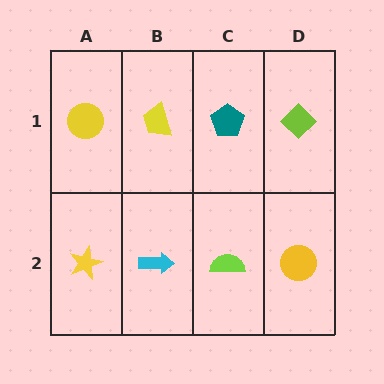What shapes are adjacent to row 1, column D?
A yellow circle (row 2, column D), a teal pentagon (row 1, column C).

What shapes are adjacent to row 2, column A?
A yellow circle (row 1, column A), a cyan arrow (row 2, column B).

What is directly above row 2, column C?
A teal pentagon.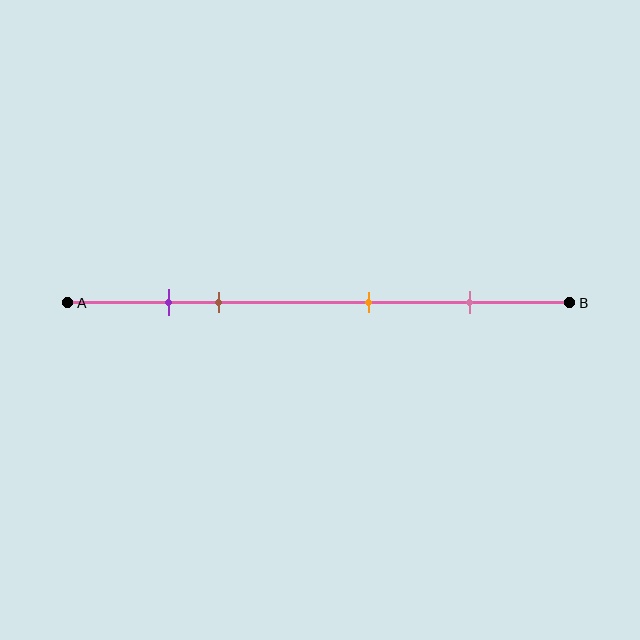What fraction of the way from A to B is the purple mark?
The purple mark is approximately 20% (0.2) of the way from A to B.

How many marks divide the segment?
There are 4 marks dividing the segment.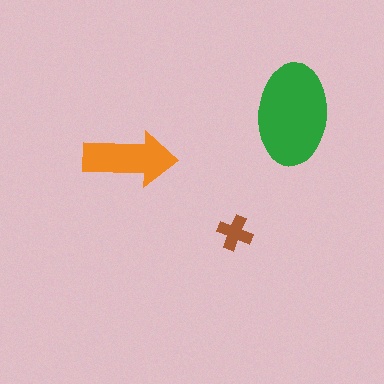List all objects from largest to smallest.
The green ellipse, the orange arrow, the brown cross.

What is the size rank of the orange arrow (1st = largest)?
2nd.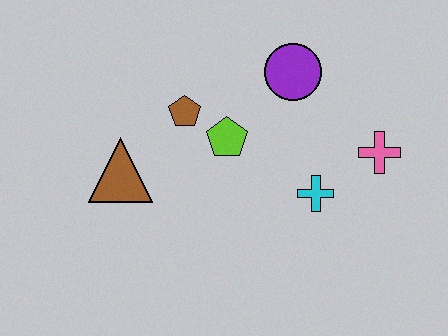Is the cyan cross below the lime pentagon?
Yes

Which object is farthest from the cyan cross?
The brown triangle is farthest from the cyan cross.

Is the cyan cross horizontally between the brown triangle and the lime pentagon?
No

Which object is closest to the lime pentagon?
The brown pentagon is closest to the lime pentagon.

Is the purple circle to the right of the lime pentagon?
Yes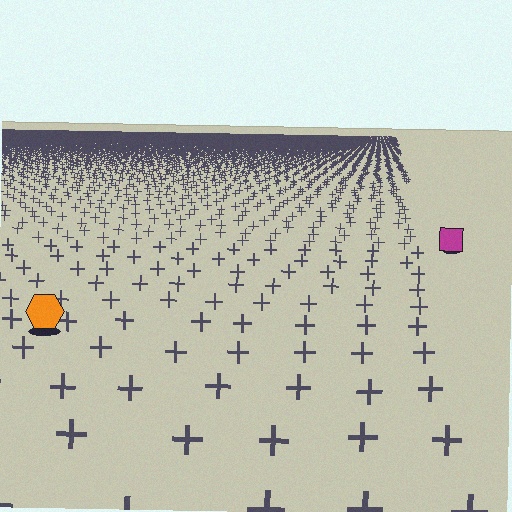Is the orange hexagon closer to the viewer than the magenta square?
Yes. The orange hexagon is closer — you can tell from the texture gradient: the ground texture is coarser near it.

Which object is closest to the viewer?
The orange hexagon is closest. The texture marks near it are larger and more spread out.